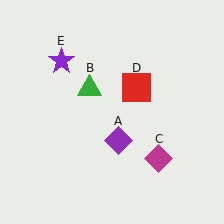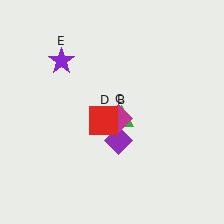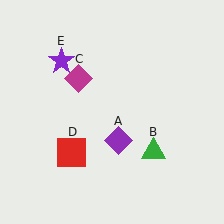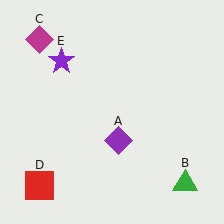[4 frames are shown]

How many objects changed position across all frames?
3 objects changed position: green triangle (object B), magenta diamond (object C), red square (object D).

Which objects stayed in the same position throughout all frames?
Purple diamond (object A) and purple star (object E) remained stationary.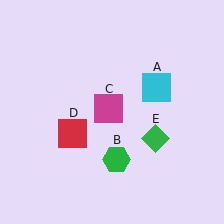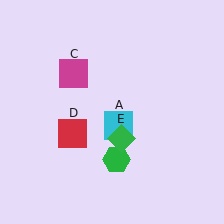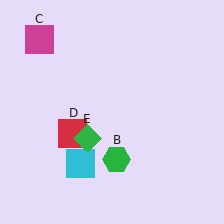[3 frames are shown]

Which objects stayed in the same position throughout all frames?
Green hexagon (object B) and red square (object D) remained stationary.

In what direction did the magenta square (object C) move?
The magenta square (object C) moved up and to the left.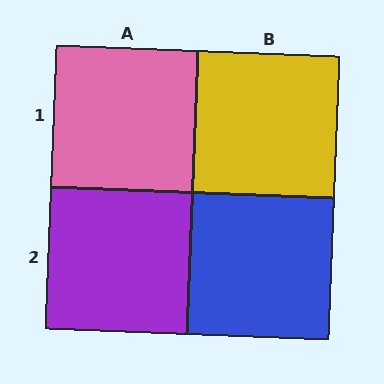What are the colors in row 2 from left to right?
Purple, blue.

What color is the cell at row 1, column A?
Pink.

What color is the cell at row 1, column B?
Yellow.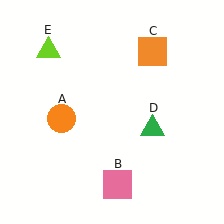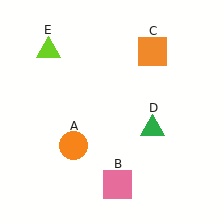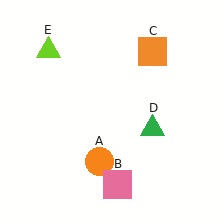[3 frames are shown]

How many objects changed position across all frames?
1 object changed position: orange circle (object A).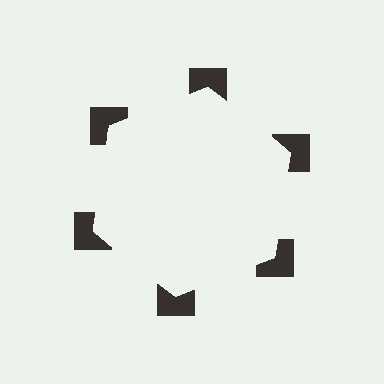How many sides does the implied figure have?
6 sides.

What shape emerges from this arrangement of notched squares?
An illusory hexagon — its edges are inferred from the aligned wedge cuts in the notched squares, not physically drawn.